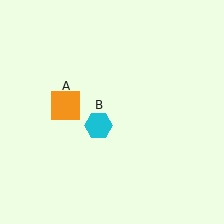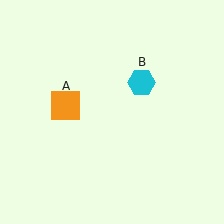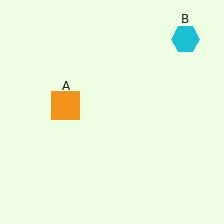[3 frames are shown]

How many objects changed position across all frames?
1 object changed position: cyan hexagon (object B).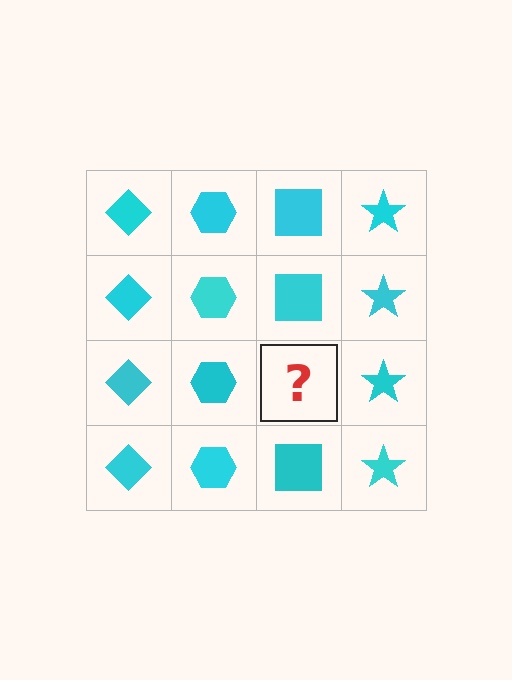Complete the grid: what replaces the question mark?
The question mark should be replaced with a cyan square.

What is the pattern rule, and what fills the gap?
The rule is that each column has a consistent shape. The gap should be filled with a cyan square.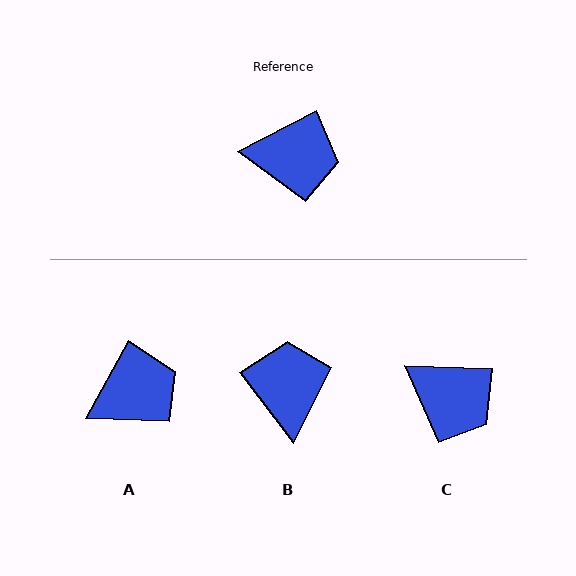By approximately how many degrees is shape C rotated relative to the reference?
Approximately 29 degrees clockwise.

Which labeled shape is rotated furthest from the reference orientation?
B, about 100 degrees away.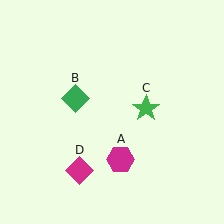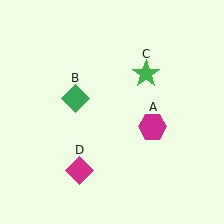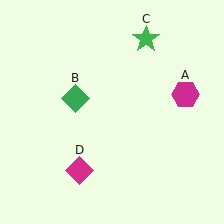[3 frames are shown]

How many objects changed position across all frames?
2 objects changed position: magenta hexagon (object A), green star (object C).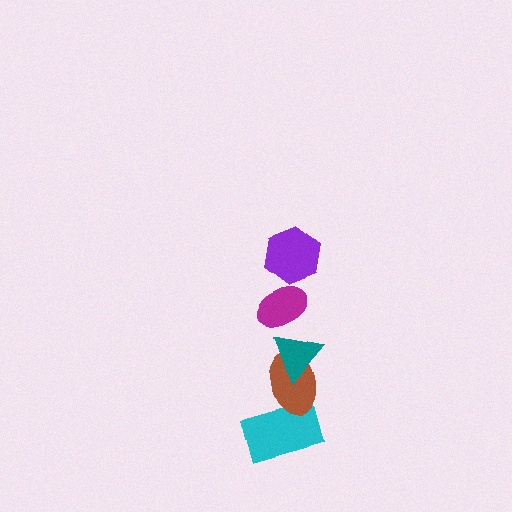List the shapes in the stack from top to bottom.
From top to bottom: the purple hexagon, the magenta ellipse, the teal triangle, the brown ellipse, the cyan rectangle.